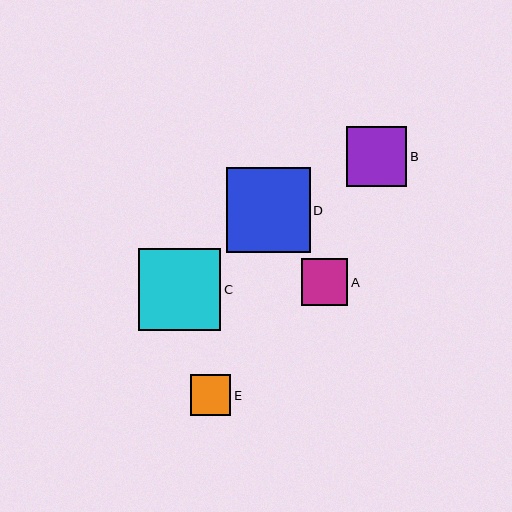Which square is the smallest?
Square E is the smallest with a size of approximately 40 pixels.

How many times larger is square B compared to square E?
Square B is approximately 1.5 times the size of square E.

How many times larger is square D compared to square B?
Square D is approximately 1.4 times the size of square B.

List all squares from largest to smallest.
From largest to smallest: D, C, B, A, E.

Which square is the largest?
Square D is the largest with a size of approximately 84 pixels.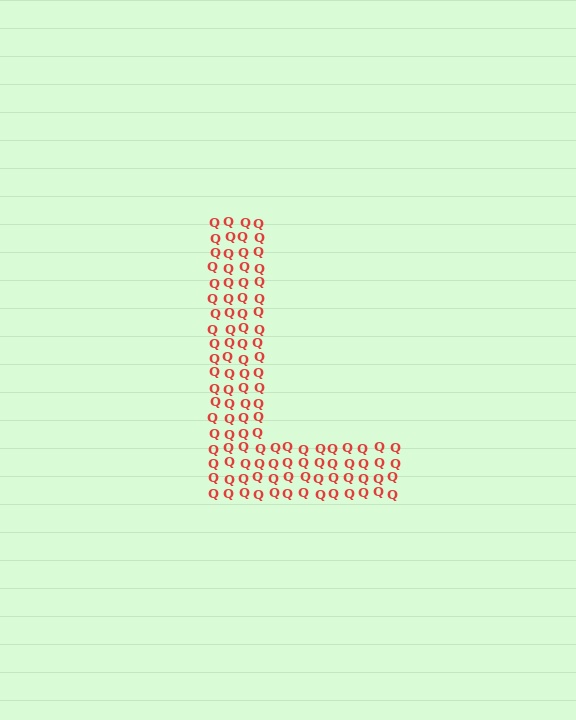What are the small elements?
The small elements are letter Q's.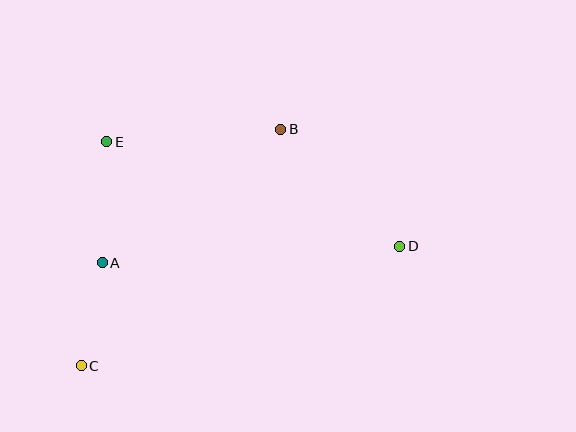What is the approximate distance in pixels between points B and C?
The distance between B and C is approximately 309 pixels.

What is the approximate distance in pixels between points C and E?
The distance between C and E is approximately 226 pixels.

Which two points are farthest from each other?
Points C and D are farthest from each other.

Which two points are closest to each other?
Points A and C are closest to each other.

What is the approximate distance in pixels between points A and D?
The distance between A and D is approximately 298 pixels.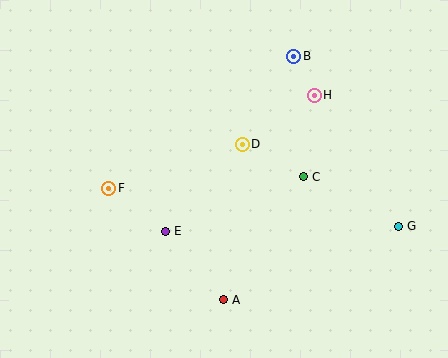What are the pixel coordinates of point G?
Point G is at (398, 226).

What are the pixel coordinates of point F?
Point F is at (109, 188).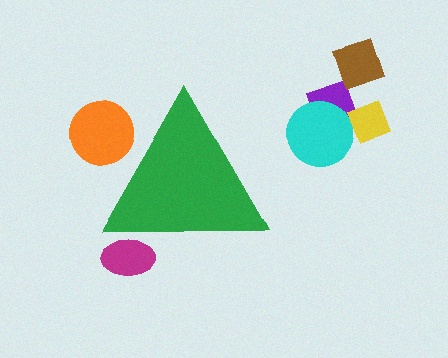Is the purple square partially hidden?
No, the purple square is fully visible.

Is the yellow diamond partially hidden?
No, the yellow diamond is fully visible.